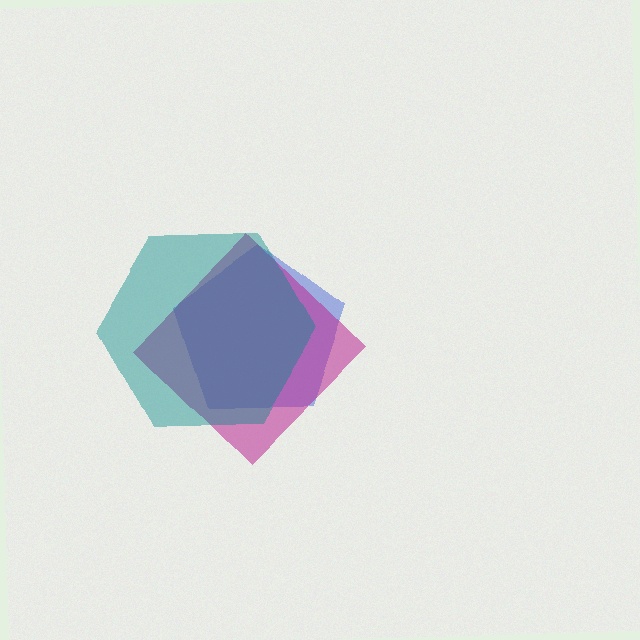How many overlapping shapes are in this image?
There are 3 overlapping shapes in the image.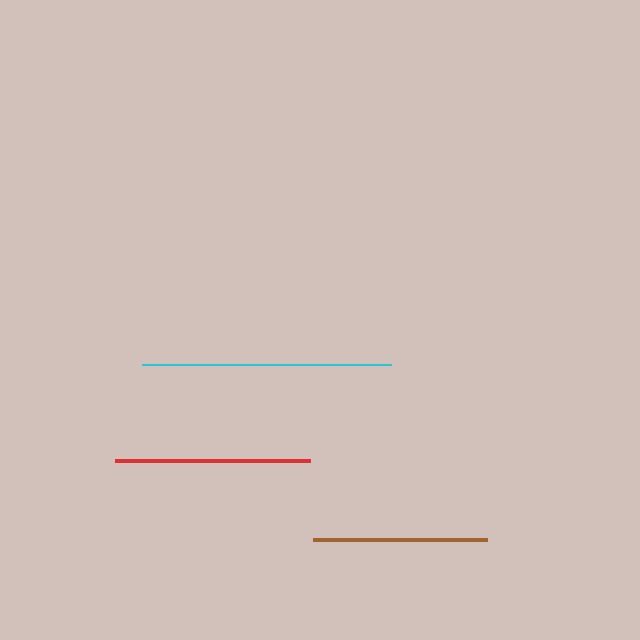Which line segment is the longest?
The cyan line is the longest at approximately 249 pixels.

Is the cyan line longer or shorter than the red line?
The cyan line is longer than the red line.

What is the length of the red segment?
The red segment is approximately 195 pixels long.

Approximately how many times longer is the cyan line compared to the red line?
The cyan line is approximately 1.3 times the length of the red line.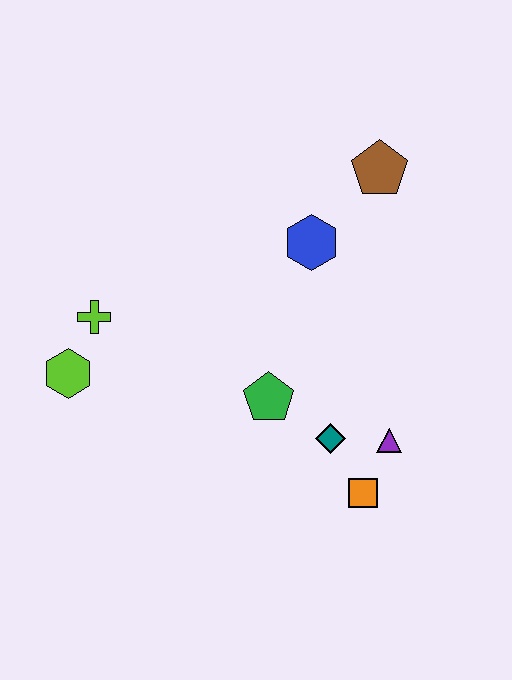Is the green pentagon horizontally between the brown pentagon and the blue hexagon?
No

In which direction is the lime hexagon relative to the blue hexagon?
The lime hexagon is to the left of the blue hexagon.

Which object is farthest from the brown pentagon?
The lime hexagon is farthest from the brown pentagon.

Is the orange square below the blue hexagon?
Yes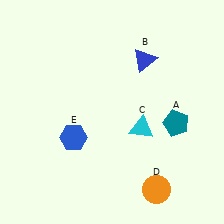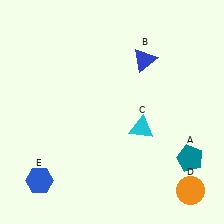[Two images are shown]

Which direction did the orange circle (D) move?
The orange circle (D) moved right.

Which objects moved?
The objects that moved are: the teal pentagon (A), the orange circle (D), the blue hexagon (E).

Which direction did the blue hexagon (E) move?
The blue hexagon (E) moved down.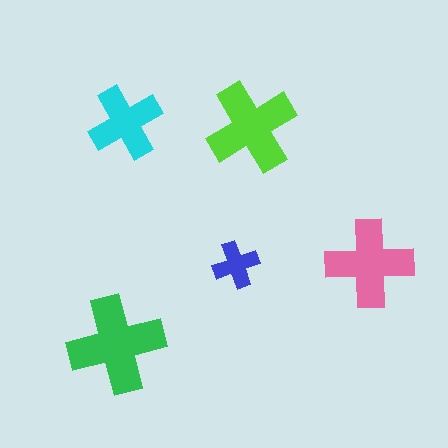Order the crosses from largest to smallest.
the green one, the lime one, the pink one, the cyan one, the blue one.